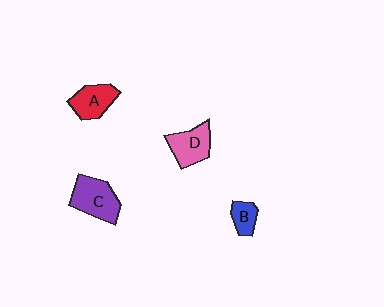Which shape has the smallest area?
Shape B (blue).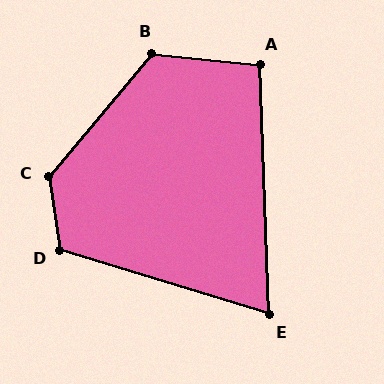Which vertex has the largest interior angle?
C, at approximately 131 degrees.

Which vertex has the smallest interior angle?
E, at approximately 71 degrees.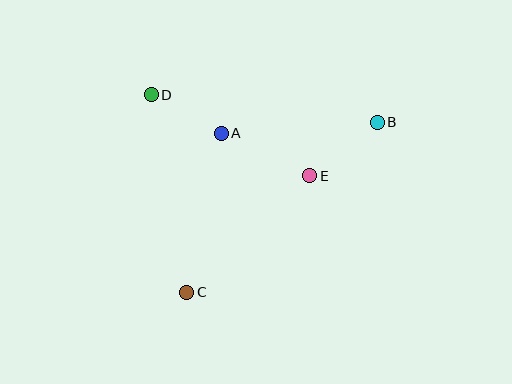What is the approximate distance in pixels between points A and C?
The distance between A and C is approximately 163 pixels.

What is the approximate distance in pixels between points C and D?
The distance between C and D is approximately 201 pixels.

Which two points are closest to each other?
Points A and D are closest to each other.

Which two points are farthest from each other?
Points B and C are farthest from each other.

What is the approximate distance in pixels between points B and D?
The distance between B and D is approximately 228 pixels.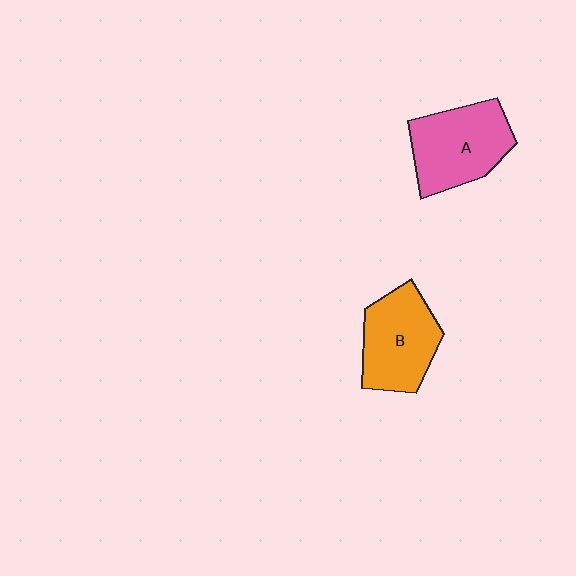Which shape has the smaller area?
Shape B (orange).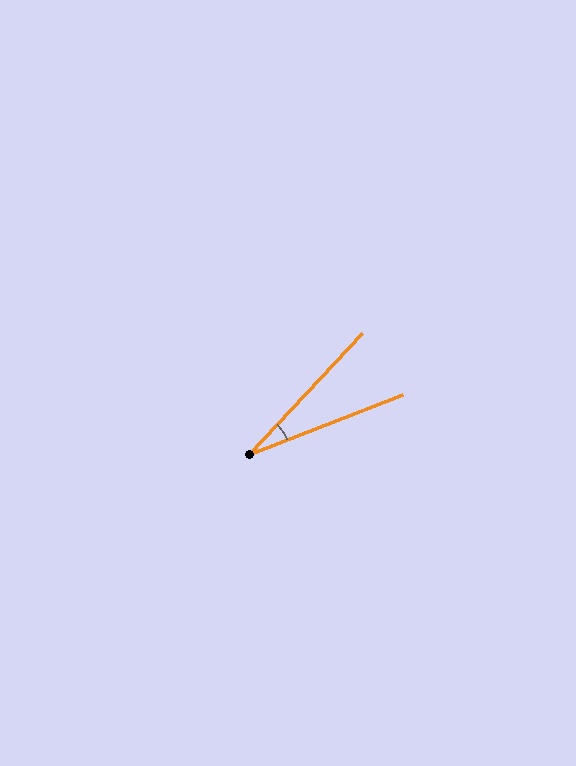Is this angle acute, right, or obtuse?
It is acute.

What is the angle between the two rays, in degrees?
Approximately 26 degrees.